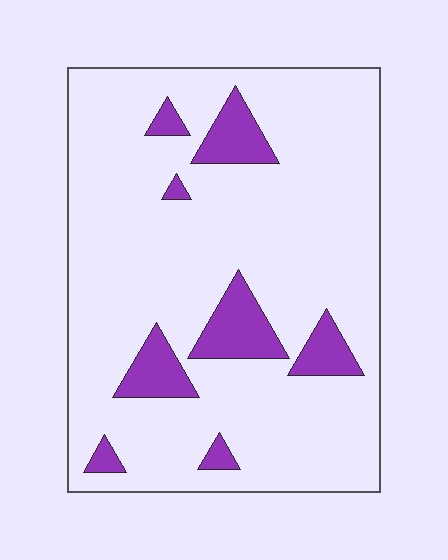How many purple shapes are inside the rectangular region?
8.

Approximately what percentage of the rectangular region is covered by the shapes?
Approximately 15%.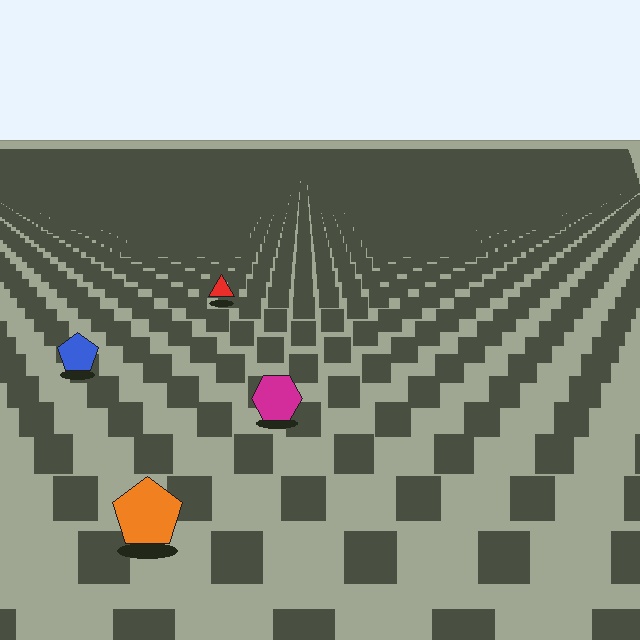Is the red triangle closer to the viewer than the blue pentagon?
No. The blue pentagon is closer — you can tell from the texture gradient: the ground texture is coarser near it.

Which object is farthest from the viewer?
The red triangle is farthest from the viewer. It appears smaller and the ground texture around it is denser.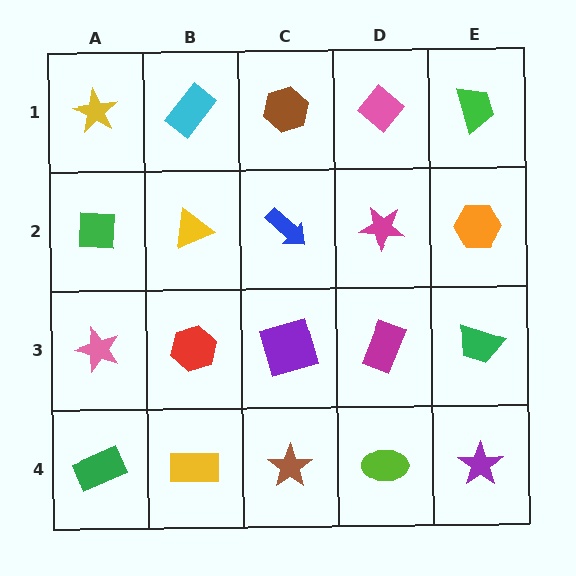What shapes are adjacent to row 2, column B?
A cyan rectangle (row 1, column B), a red hexagon (row 3, column B), a green square (row 2, column A), a blue arrow (row 2, column C).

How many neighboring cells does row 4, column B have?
3.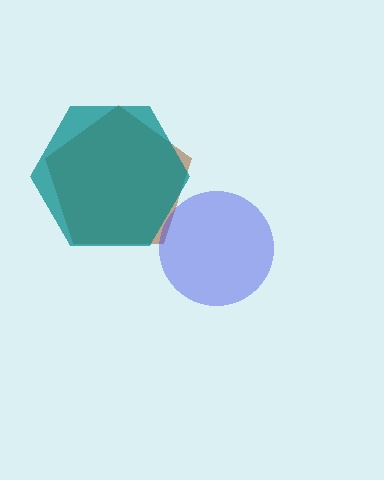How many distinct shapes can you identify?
There are 3 distinct shapes: a brown pentagon, a teal hexagon, a blue circle.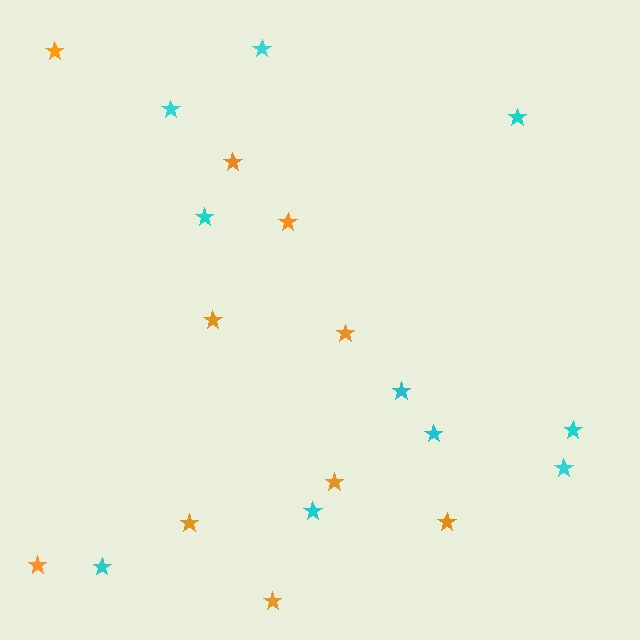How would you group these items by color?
There are 2 groups: one group of orange stars (10) and one group of cyan stars (10).